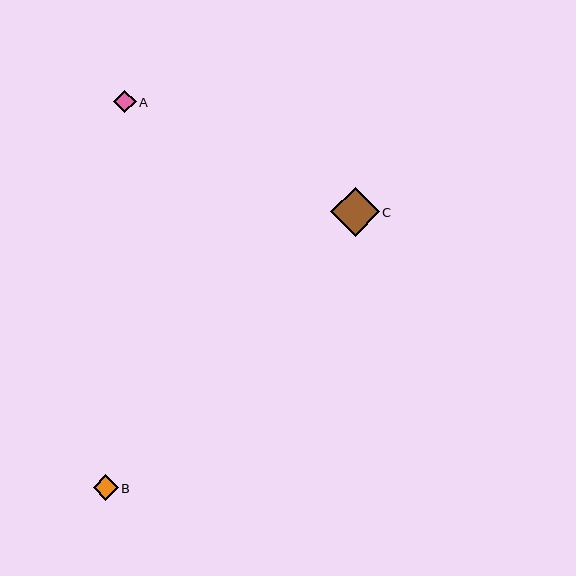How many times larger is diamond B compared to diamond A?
Diamond B is approximately 1.1 times the size of diamond A.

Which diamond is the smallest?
Diamond A is the smallest with a size of approximately 23 pixels.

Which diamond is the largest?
Diamond C is the largest with a size of approximately 48 pixels.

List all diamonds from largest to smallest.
From largest to smallest: C, B, A.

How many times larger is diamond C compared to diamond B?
Diamond C is approximately 1.9 times the size of diamond B.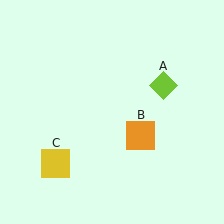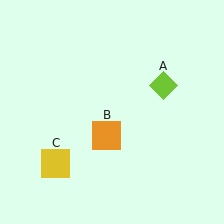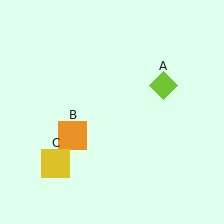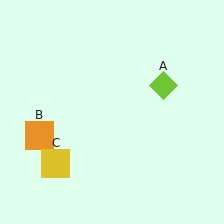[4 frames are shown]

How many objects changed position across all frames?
1 object changed position: orange square (object B).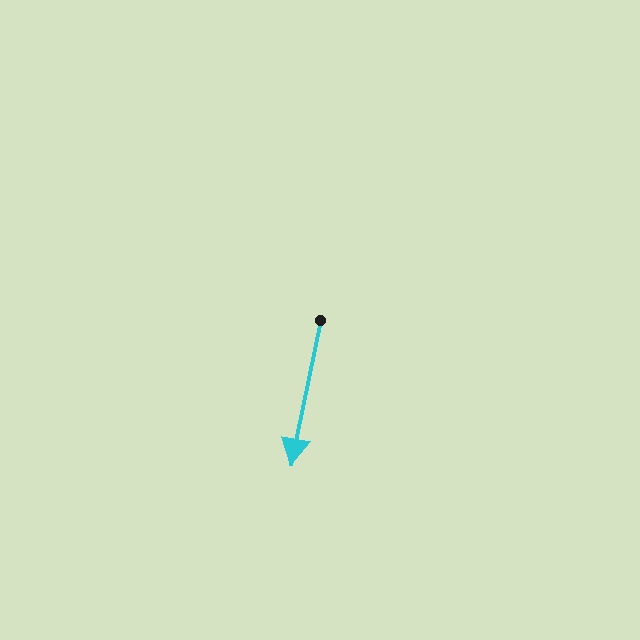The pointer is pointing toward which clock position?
Roughly 6 o'clock.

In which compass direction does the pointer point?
South.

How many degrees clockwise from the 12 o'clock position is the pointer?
Approximately 191 degrees.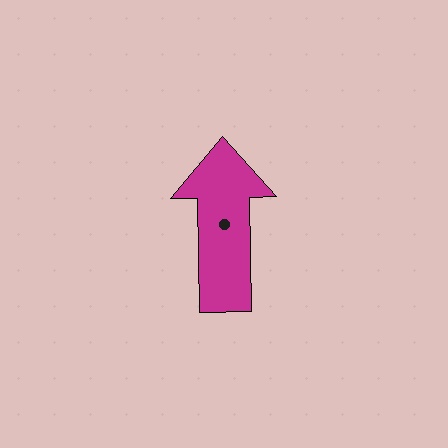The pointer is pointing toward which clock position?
Roughly 12 o'clock.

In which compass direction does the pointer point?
North.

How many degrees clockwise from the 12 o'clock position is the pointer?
Approximately 359 degrees.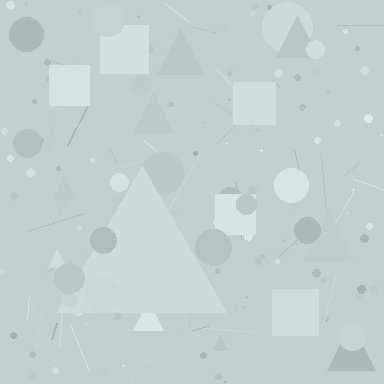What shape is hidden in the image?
A triangle is hidden in the image.